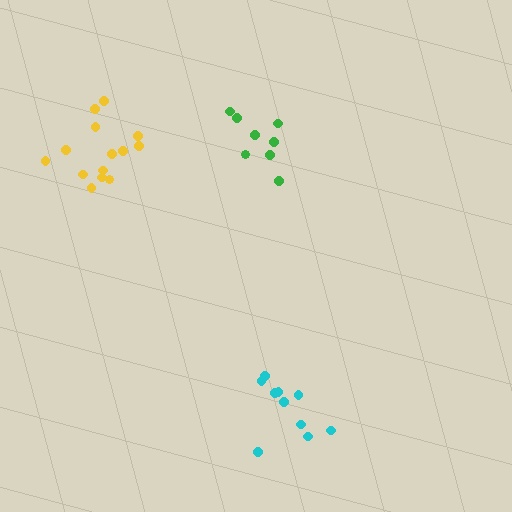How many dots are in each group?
Group 1: 8 dots, Group 2: 10 dots, Group 3: 14 dots (32 total).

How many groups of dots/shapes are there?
There are 3 groups.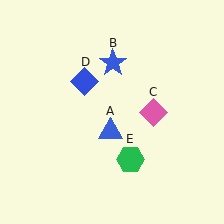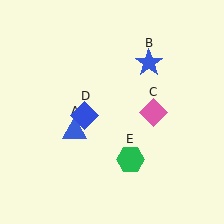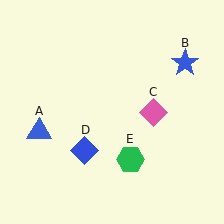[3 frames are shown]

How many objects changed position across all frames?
3 objects changed position: blue triangle (object A), blue star (object B), blue diamond (object D).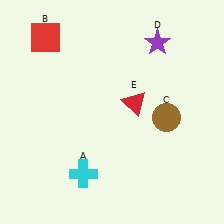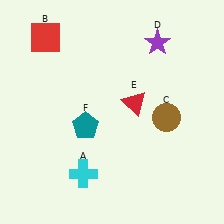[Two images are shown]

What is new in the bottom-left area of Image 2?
A teal pentagon (F) was added in the bottom-left area of Image 2.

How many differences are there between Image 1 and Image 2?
There is 1 difference between the two images.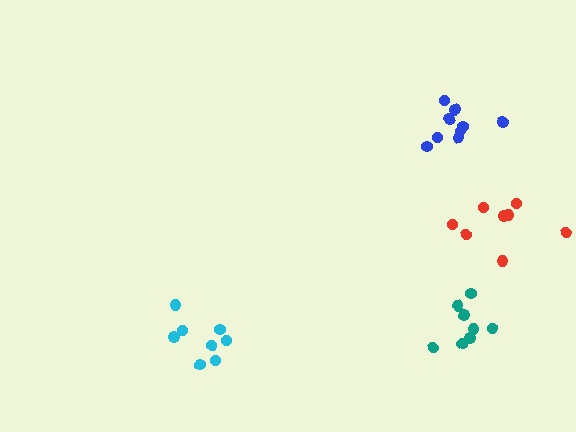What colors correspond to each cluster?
The clusters are colored: blue, teal, red, cyan.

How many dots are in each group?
Group 1: 9 dots, Group 2: 8 dots, Group 3: 8 dots, Group 4: 8 dots (33 total).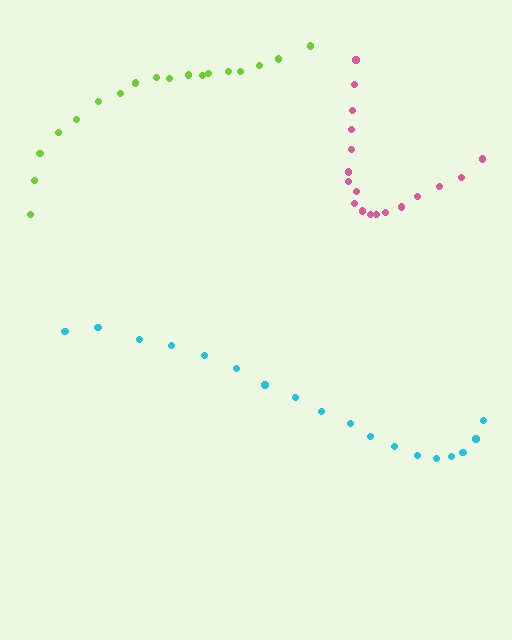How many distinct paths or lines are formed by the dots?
There are 3 distinct paths.